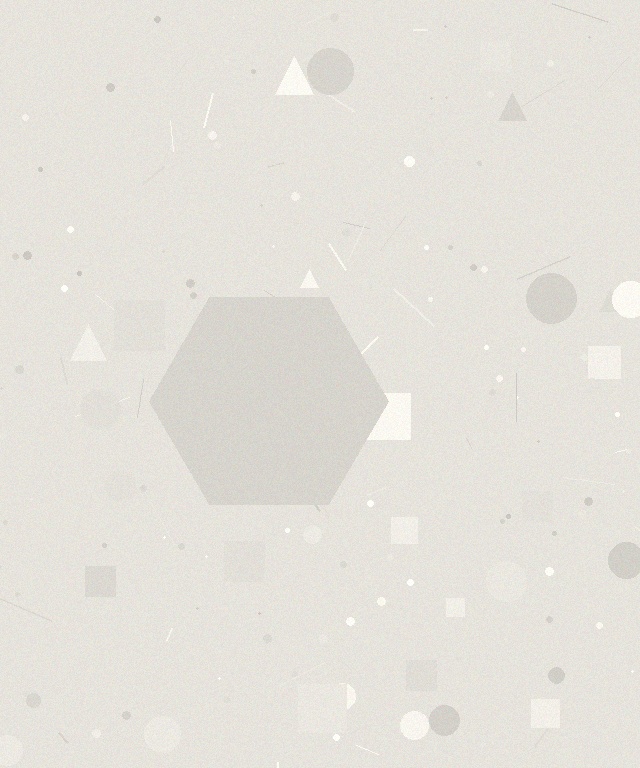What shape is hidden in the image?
A hexagon is hidden in the image.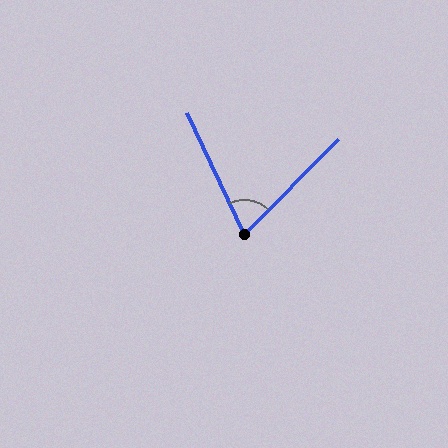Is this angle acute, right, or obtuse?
It is acute.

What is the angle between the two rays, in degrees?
Approximately 70 degrees.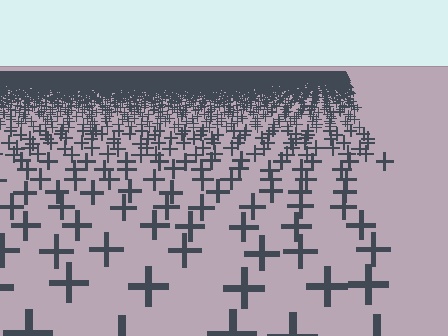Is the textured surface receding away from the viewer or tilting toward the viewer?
The surface is receding away from the viewer. Texture elements get smaller and denser toward the top.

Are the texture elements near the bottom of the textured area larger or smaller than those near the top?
Larger. Near the bottom, elements are closer to the viewer and appear at a bigger on-screen size.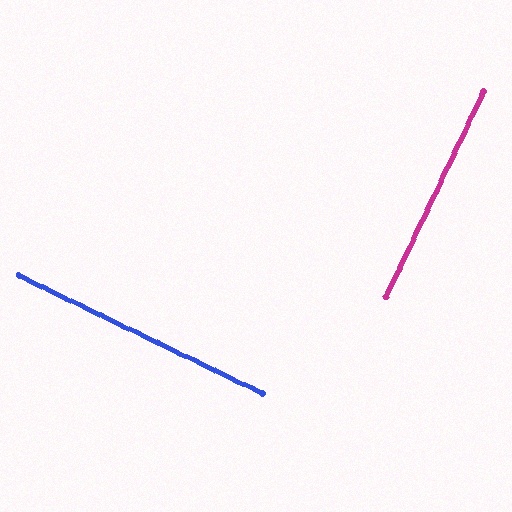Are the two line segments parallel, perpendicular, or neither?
Perpendicular — they meet at approximately 90°.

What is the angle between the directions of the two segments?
Approximately 90 degrees.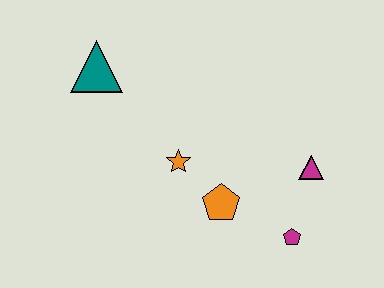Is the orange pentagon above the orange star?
No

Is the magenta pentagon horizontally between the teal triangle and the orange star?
No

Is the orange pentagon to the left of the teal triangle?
No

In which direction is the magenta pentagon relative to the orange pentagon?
The magenta pentagon is to the right of the orange pentagon.